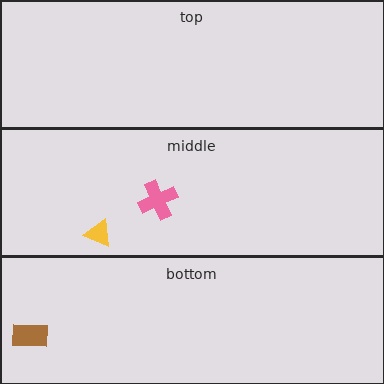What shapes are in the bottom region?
The brown rectangle.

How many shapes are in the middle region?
2.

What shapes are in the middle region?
The yellow triangle, the pink cross.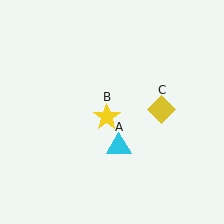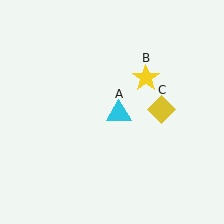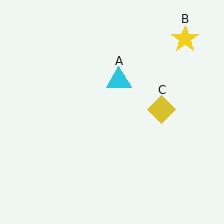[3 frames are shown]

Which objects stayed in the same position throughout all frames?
Yellow diamond (object C) remained stationary.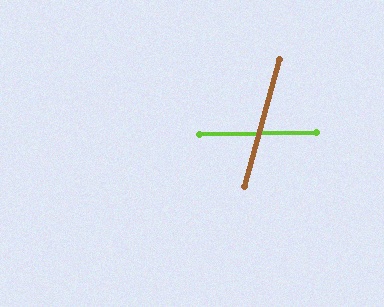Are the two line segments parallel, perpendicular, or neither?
Neither parallel nor perpendicular — they differ by about 73°.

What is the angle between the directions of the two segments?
Approximately 73 degrees.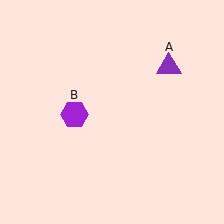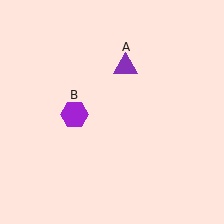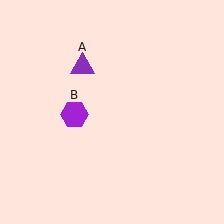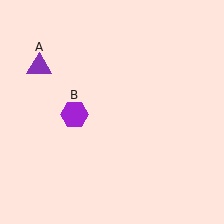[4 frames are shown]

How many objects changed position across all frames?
1 object changed position: purple triangle (object A).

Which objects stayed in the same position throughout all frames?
Purple hexagon (object B) remained stationary.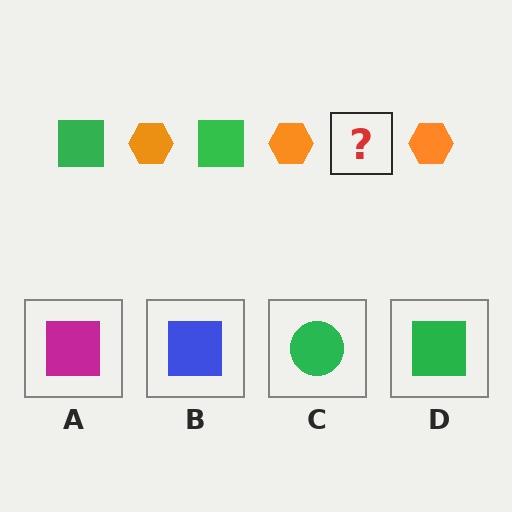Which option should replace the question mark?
Option D.